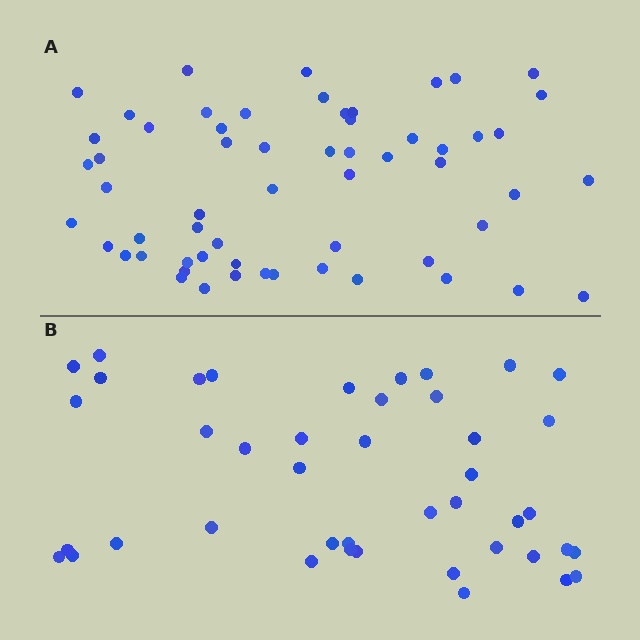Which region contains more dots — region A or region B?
Region A (the top region) has more dots.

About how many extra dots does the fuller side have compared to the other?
Region A has approximately 15 more dots than region B.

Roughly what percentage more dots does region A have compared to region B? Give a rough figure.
About 35% more.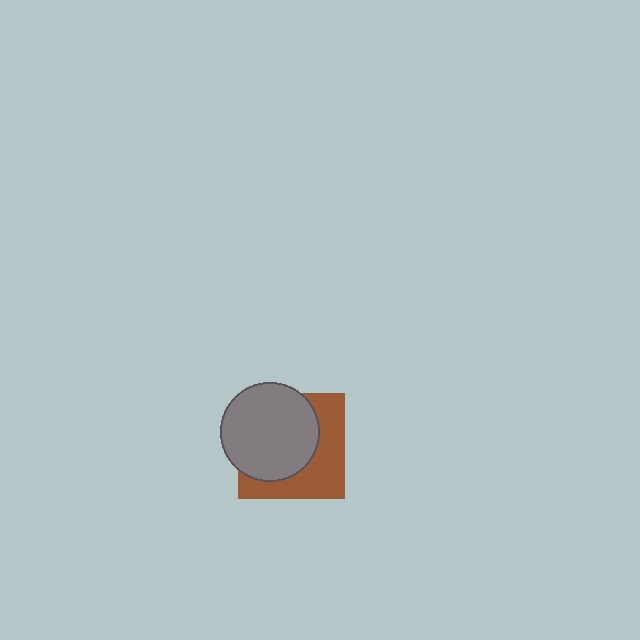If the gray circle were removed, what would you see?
You would see the complete brown square.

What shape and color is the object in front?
The object in front is a gray circle.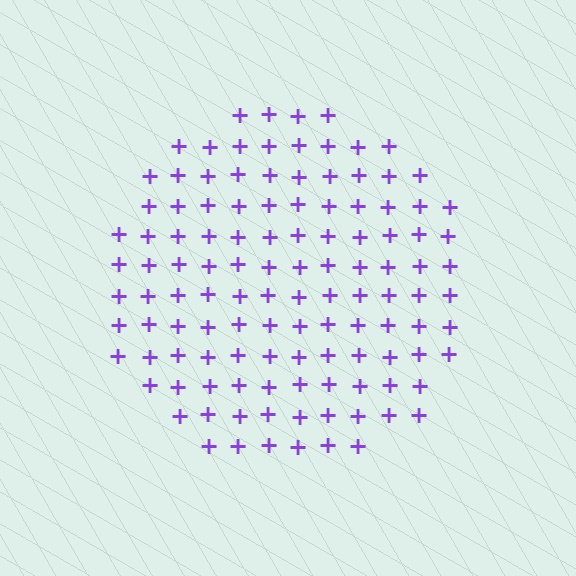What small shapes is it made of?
It is made of small plus signs.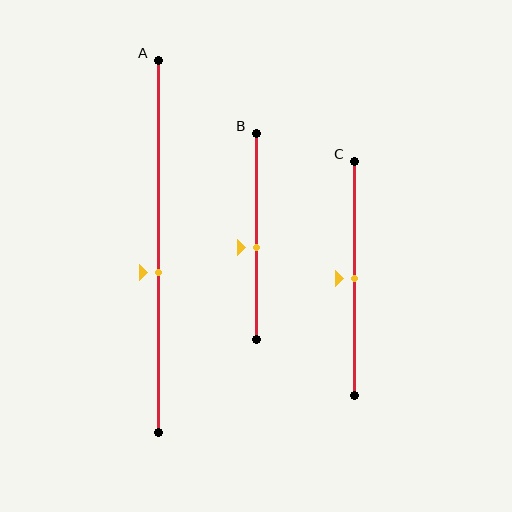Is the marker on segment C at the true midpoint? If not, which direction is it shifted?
Yes, the marker on segment C is at the true midpoint.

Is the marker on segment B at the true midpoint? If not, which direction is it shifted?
No, the marker on segment B is shifted downward by about 5% of the segment length.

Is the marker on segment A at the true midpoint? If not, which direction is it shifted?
No, the marker on segment A is shifted downward by about 7% of the segment length.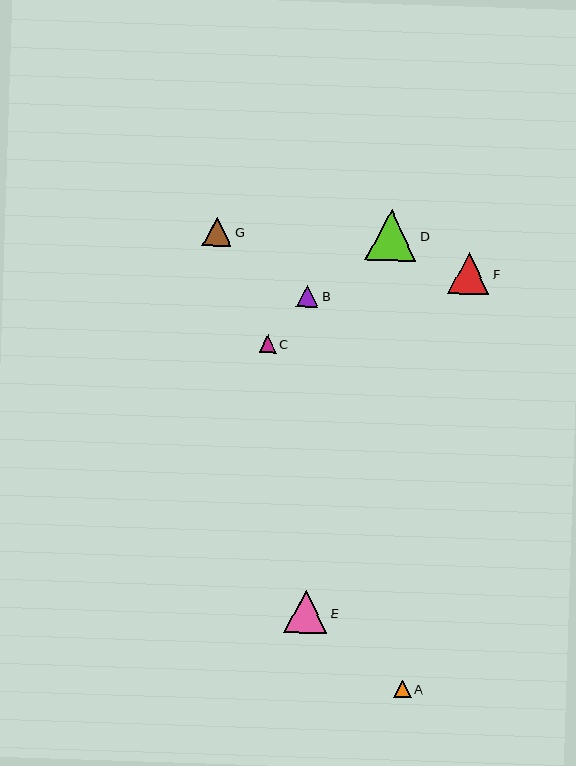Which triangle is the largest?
Triangle D is the largest with a size of approximately 51 pixels.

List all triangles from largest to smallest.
From largest to smallest: D, E, F, G, B, C, A.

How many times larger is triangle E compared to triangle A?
Triangle E is approximately 2.5 times the size of triangle A.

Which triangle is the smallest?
Triangle A is the smallest with a size of approximately 17 pixels.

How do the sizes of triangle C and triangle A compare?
Triangle C and triangle A are approximately the same size.